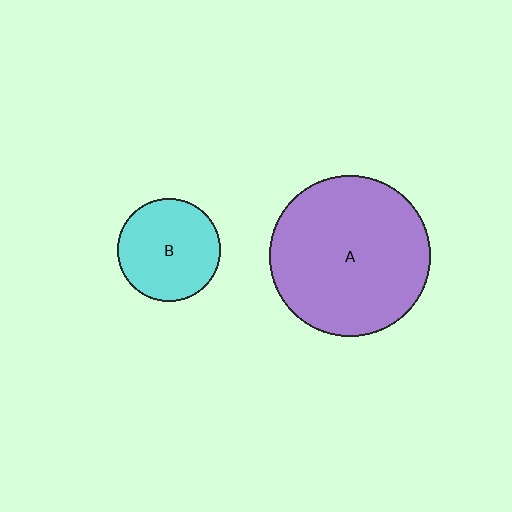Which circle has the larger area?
Circle A (purple).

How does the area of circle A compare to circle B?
Approximately 2.5 times.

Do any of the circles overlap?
No, none of the circles overlap.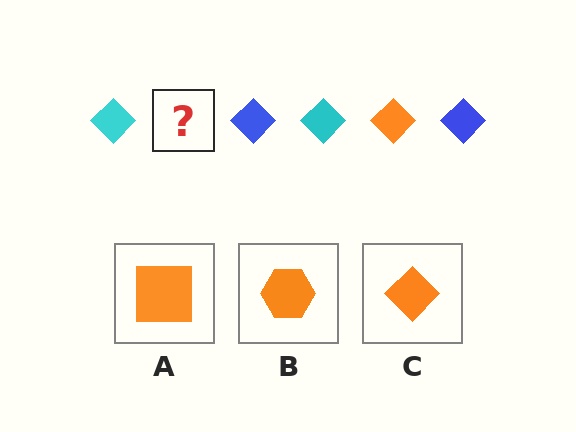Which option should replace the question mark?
Option C.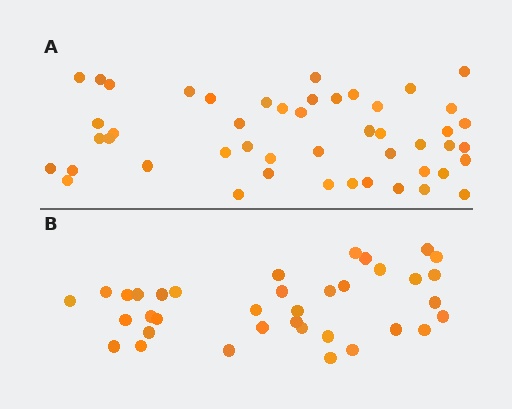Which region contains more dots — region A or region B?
Region A (the top region) has more dots.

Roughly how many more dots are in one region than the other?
Region A has roughly 12 or so more dots than region B.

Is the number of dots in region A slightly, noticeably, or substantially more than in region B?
Region A has noticeably more, but not dramatically so. The ratio is roughly 1.3 to 1.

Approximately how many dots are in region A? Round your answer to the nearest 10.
About 50 dots. (The exact count is 48, which rounds to 50.)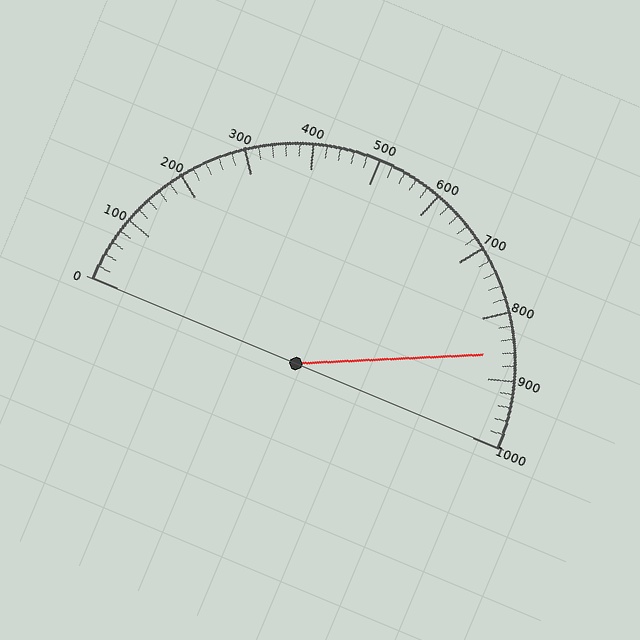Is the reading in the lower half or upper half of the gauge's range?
The reading is in the upper half of the range (0 to 1000).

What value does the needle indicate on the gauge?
The needle indicates approximately 860.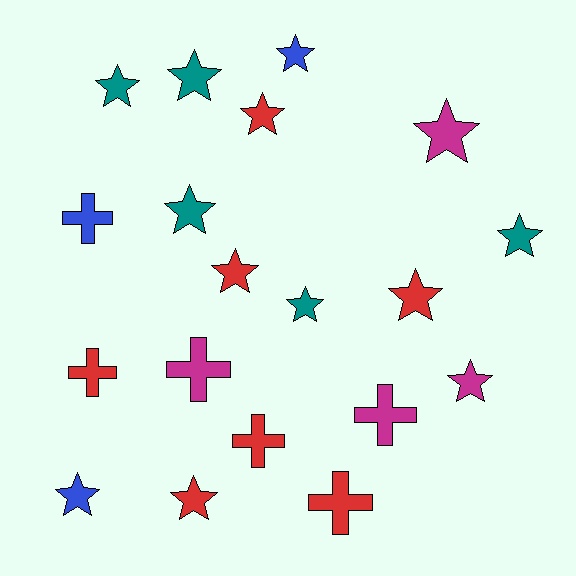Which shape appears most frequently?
Star, with 13 objects.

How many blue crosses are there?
There is 1 blue cross.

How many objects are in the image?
There are 19 objects.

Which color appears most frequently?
Red, with 7 objects.